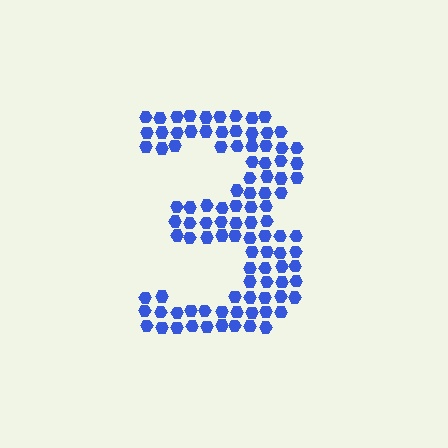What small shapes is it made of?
It is made of small hexagons.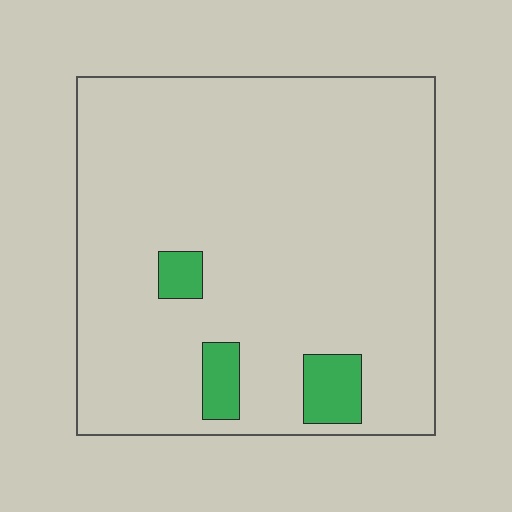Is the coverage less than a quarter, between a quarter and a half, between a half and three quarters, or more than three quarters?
Less than a quarter.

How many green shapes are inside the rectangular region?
3.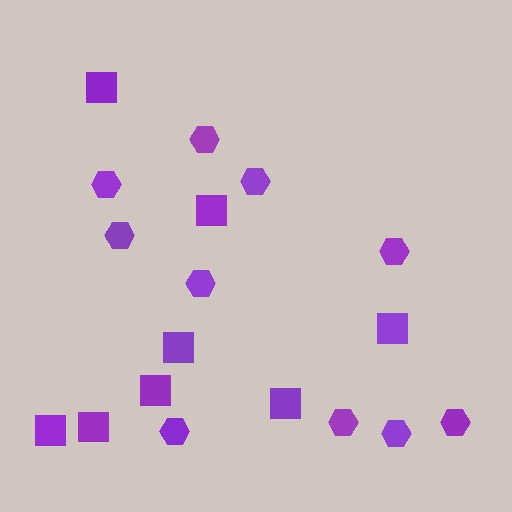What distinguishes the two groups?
There are 2 groups: one group of squares (8) and one group of hexagons (10).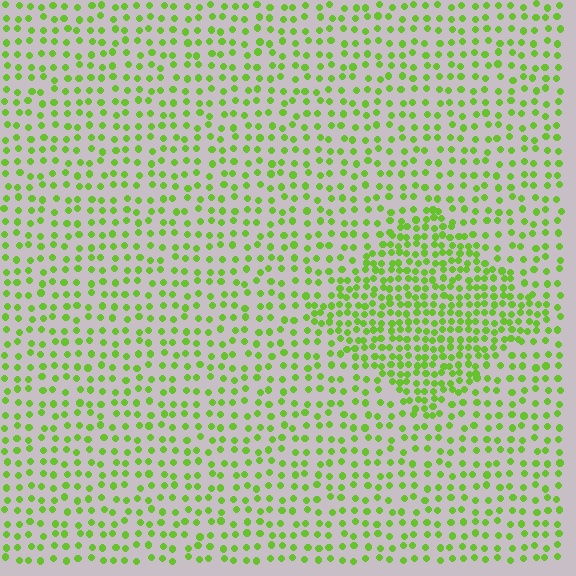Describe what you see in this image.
The image contains small lime elements arranged at two different densities. A diamond-shaped region is visible where the elements are more densely packed than the surrounding area.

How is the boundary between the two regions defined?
The boundary is defined by a change in element density (approximately 2.0x ratio). All elements are the same color, size, and shape.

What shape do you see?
I see a diamond.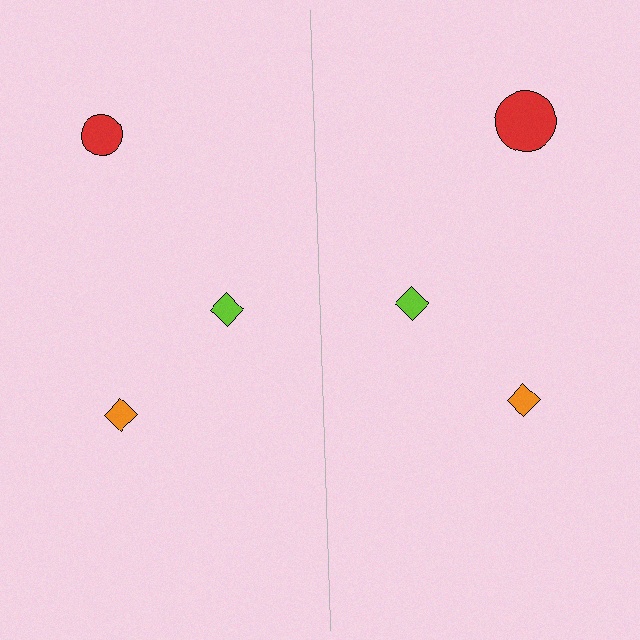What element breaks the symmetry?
The red circle on the right side has a different size than its mirror counterpart.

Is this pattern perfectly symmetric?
No, the pattern is not perfectly symmetric. The red circle on the right side has a different size than its mirror counterpart.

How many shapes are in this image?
There are 6 shapes in this image.